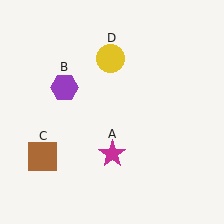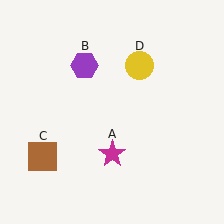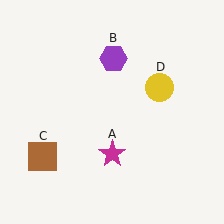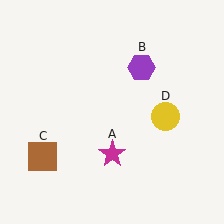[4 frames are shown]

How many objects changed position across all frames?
2 objects changed position: purple hexagon (object B), yellow circle (object D).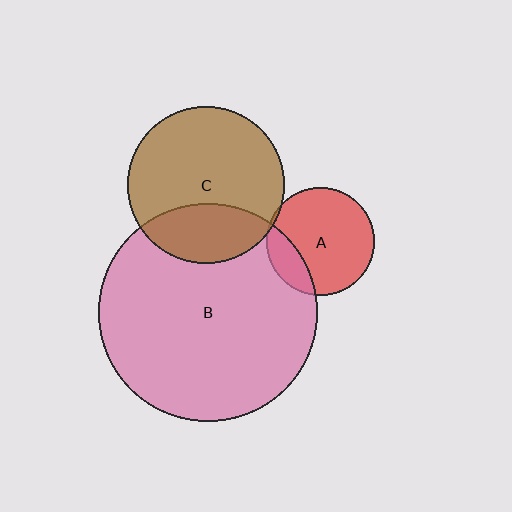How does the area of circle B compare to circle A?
Approximately 4.1 times.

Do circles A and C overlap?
Yes.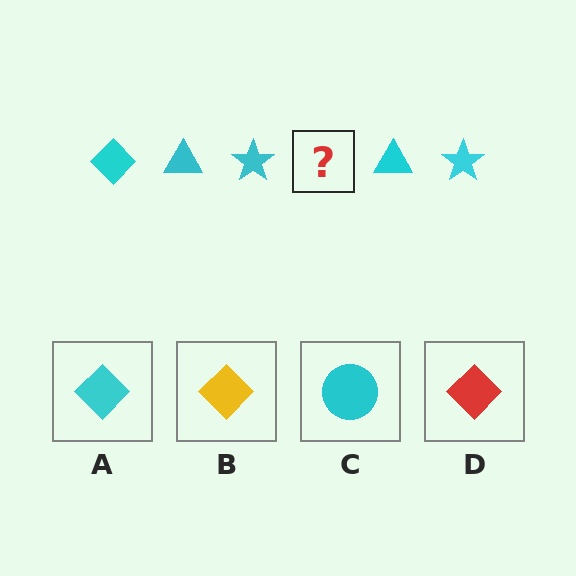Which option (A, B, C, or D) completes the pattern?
A.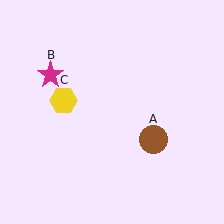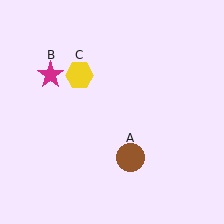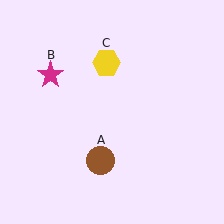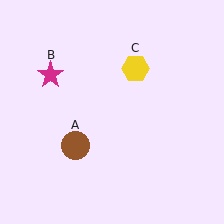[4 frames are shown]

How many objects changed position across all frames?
2 objects changed position: brown circle (object A), yellow hexagon (object C).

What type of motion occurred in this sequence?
The brown circle (object A), yellow hexagon (object C) rotated clockwise around the center of the scene.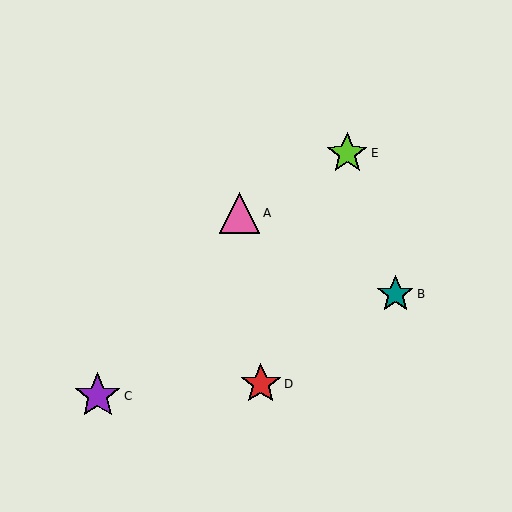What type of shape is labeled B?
Shape B is a teal star.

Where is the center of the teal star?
The center of the teal star is at (395, 294).